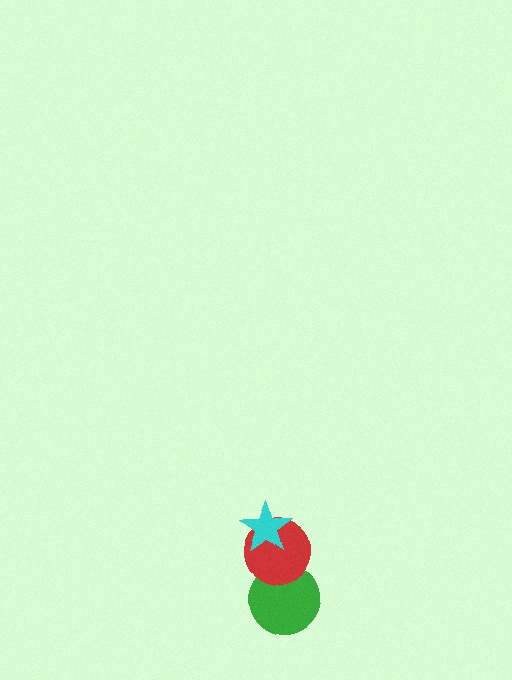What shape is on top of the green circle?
The red circle is on top of the green circle.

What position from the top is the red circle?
The red circle is 2nd from the top.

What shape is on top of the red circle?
The cyan star is on top of the red circle.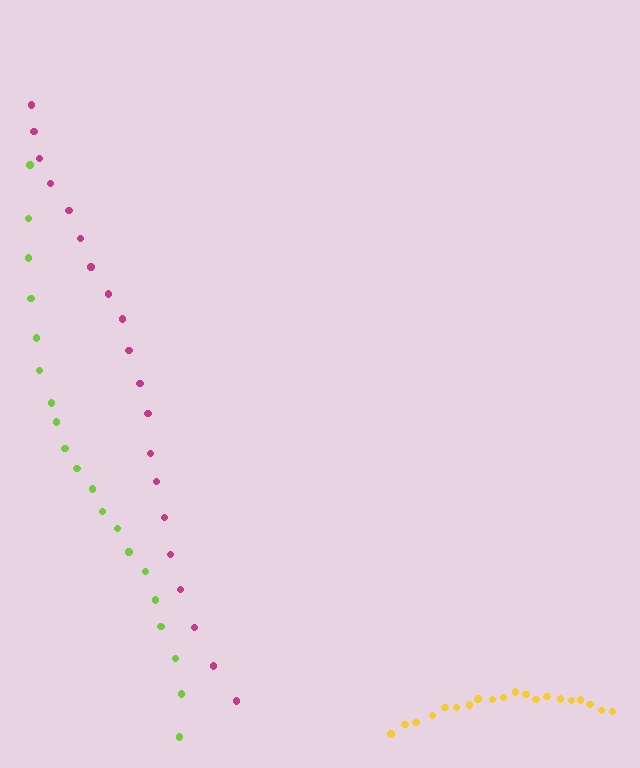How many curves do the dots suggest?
There are 3 distinct paths.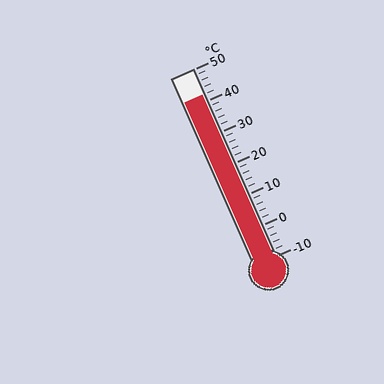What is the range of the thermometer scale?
The thermometer scale ranges from -10°C to 50°C.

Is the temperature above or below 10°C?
The temperature is above 10°C.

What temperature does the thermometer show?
The thermometer shows approximately 42°C.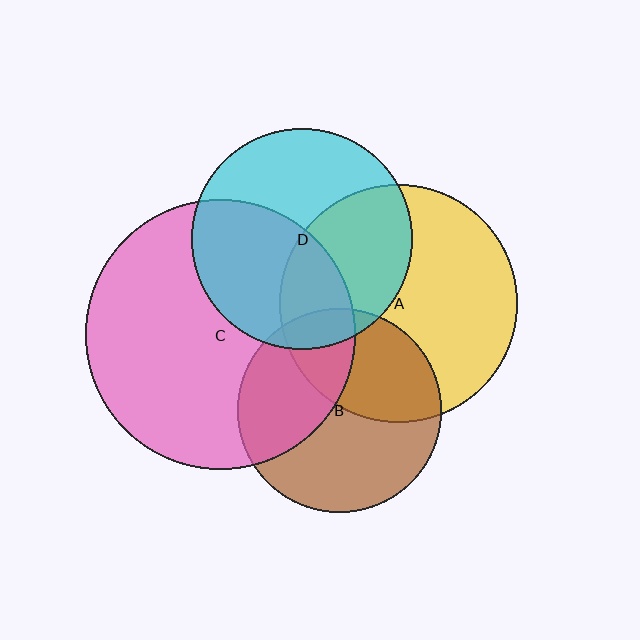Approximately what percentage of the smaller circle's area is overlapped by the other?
Approximately 45%.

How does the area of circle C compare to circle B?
Approximately 1.8 times.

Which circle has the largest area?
Circle C (pink).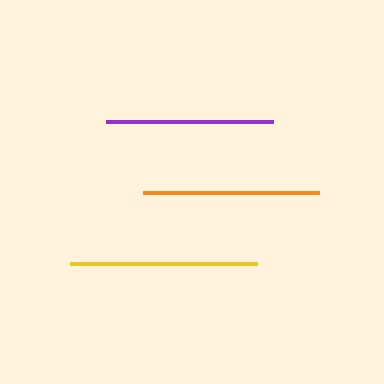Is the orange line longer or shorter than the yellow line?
The yellow line is longer than the orange line.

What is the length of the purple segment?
The purple segment is approximately 167 pixels long.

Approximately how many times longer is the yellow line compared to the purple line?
The yellow line is approximately 1.1 times the length of the purple line.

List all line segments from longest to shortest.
From longest to shortest: yellow, orange, purple.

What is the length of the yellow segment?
The yellow segment is approximately 186 pixels long.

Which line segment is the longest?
The yellow line is the longest at approximately 186 pixels.